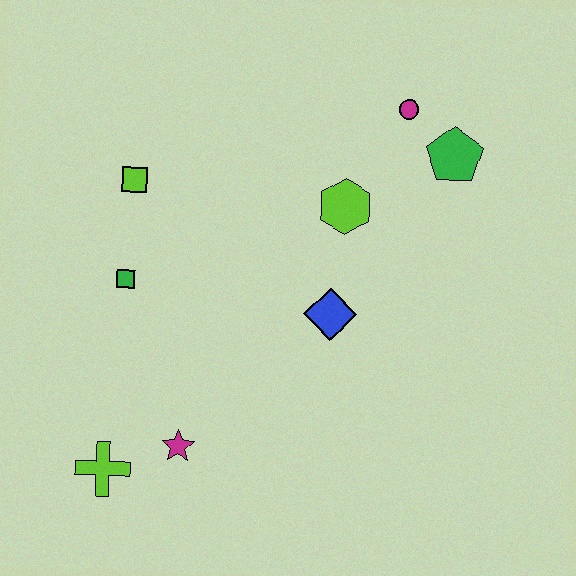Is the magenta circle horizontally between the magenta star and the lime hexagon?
No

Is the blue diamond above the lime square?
No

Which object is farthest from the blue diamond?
The lime cross is farthest from the blue diamond.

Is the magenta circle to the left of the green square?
No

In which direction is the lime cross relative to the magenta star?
The lime cross is to the left of the magenta star.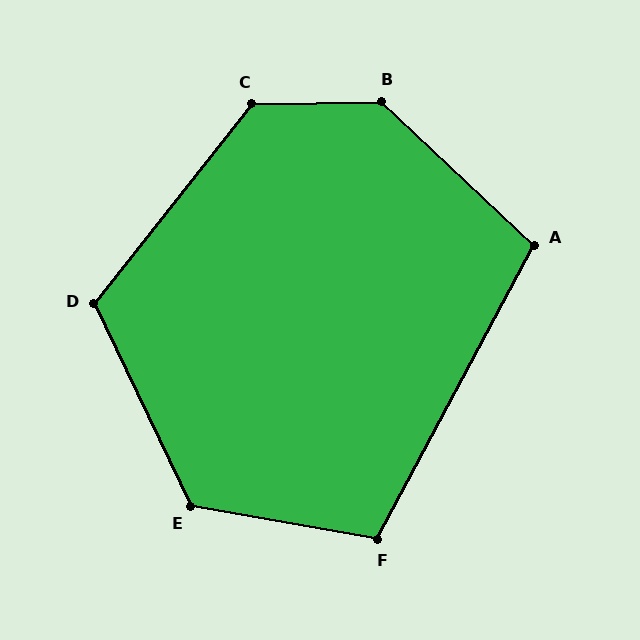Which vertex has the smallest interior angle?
A, at approximately 105 degrees.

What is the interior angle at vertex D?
Approximately 116 degrees (obtuse).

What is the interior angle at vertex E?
Approximately 126 degrees (obtuse).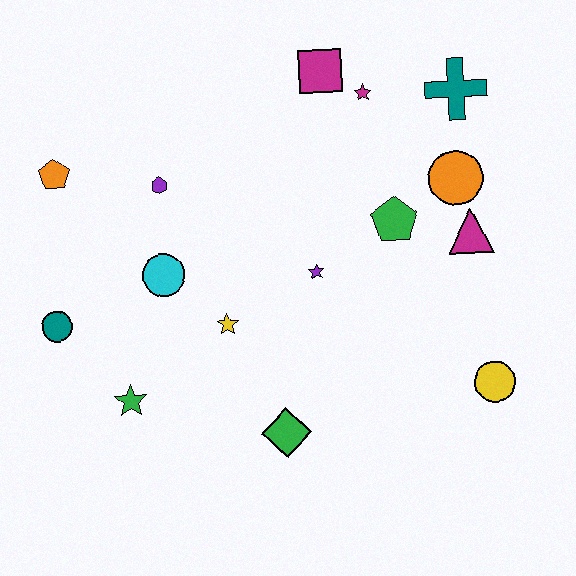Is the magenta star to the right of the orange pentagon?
Yes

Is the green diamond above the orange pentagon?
No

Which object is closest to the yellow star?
The cyan circle is closest to the yellow star.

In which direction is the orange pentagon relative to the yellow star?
The orange pentagon is to the left of the yellow star.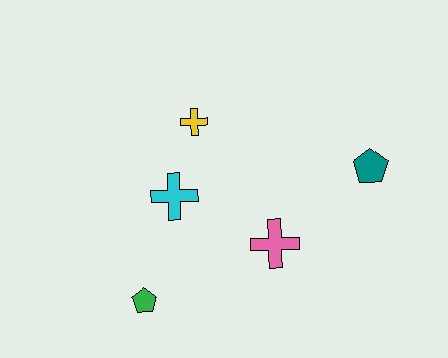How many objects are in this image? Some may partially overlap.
There are 5 objects.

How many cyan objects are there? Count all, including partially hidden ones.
There is 1 cyan object.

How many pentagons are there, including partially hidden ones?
There are 2 pentagons.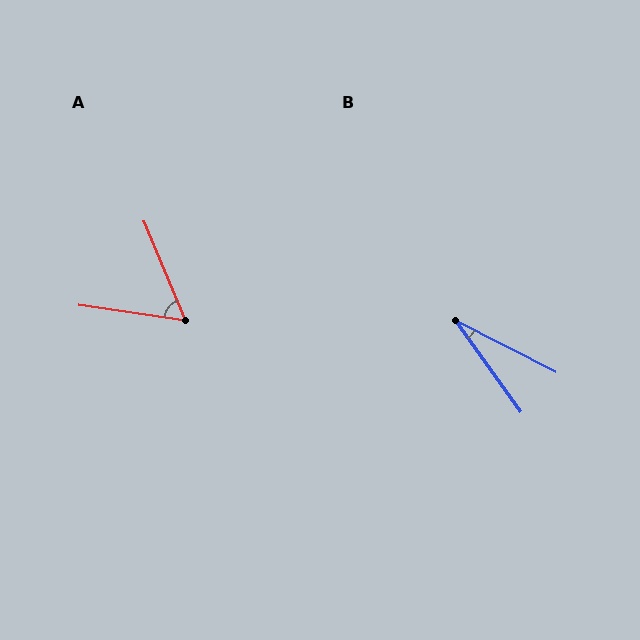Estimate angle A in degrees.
Approximately 59 degrees.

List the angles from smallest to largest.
B (28°), A (59°).